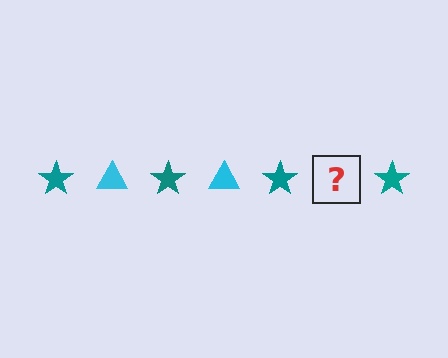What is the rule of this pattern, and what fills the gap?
The rule is that the pattern alternates between teal star and cyan triangle. The gap should be filled with a cyan triangle.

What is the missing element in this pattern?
The missing element is a cyan triangle.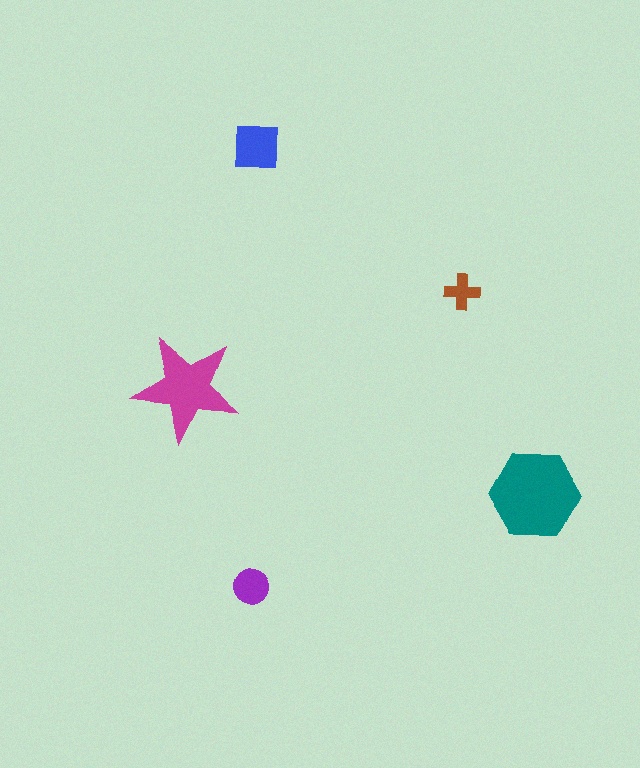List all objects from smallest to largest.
The brown cross, the purple circle, the blue square, the magenta star, the teal hexagon.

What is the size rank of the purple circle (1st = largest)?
4th.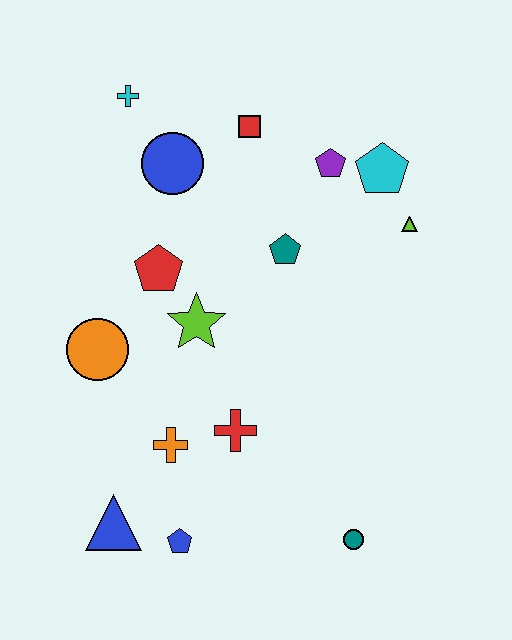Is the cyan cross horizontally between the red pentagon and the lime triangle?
No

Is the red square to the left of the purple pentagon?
Yes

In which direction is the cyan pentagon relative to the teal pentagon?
The cyan pentagon is to the right of the teal pentagon.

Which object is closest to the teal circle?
The red cross is closest to the teal circle.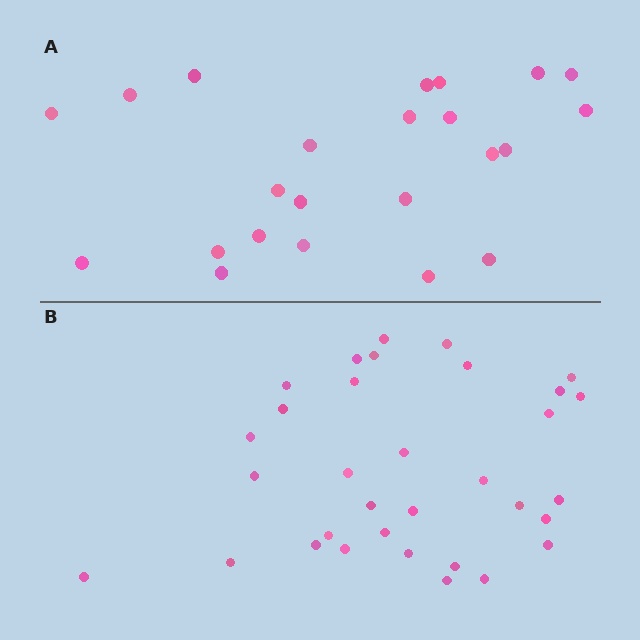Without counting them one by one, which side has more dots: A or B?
Region B (the bottom region) has more dots.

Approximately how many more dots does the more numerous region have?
Region B has roughly 10 or so more dots than region A.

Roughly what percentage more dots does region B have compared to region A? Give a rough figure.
About 45% more.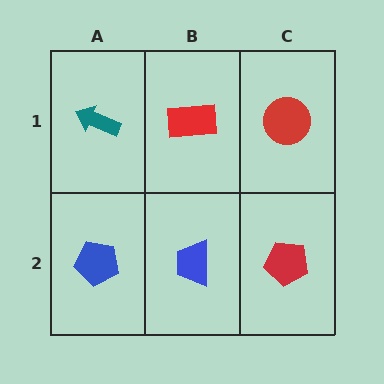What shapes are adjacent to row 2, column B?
A red rectangle (row 1, column B), a blue pentagon (row 2, column A), a red pentagon (row 2, column C).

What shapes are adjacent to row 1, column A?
A blue pentagon (row 2, column A), a red rectangle (row 1, column B).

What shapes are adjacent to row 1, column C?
A red pentagon (row 2, column C), a red rectangle (row 1, column B).